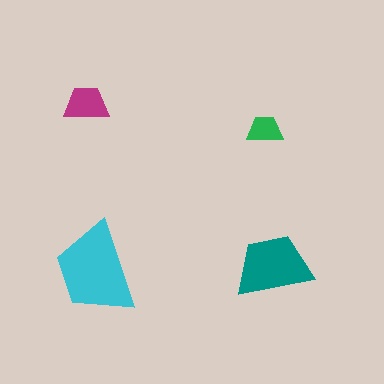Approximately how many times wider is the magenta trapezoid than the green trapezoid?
About 1.5 times wider.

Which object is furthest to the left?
The magenta trapezoid is leftmost.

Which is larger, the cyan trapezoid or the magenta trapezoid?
The cyan one.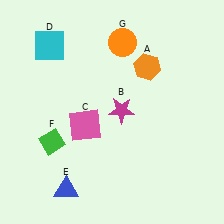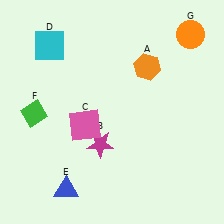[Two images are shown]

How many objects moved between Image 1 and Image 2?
3 objects moved between the two images.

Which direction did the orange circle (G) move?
The orange circle (G) moved right.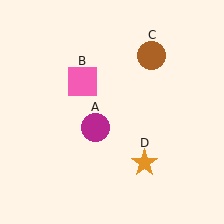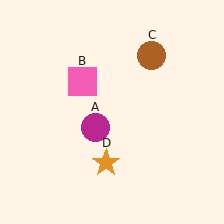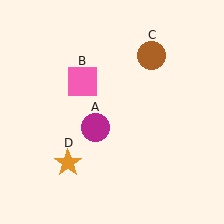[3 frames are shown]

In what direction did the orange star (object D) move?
The orange star (object D) moved left.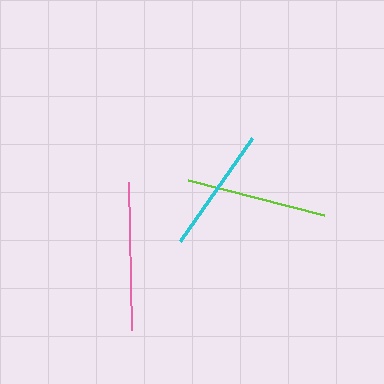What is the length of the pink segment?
The pink segment is approximately 148 pixels long.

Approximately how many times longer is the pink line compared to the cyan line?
The pink line is approximately 1.2 times the length of the cyan line.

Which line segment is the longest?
The pink line is the longest at approximately 148 pixels.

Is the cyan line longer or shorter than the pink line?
The pink line is longer than the cyan line.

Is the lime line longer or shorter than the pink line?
The pink line is longer than the lime line.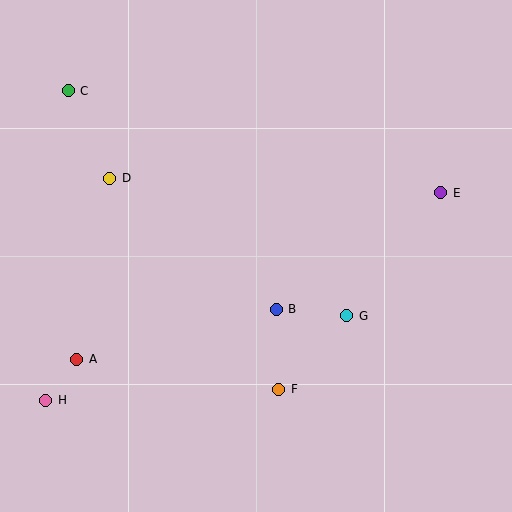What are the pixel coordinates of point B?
Point B is at (276, 309).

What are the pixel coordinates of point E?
Point E is at (441, 193).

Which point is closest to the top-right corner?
Point E is closest to the top-right corner.